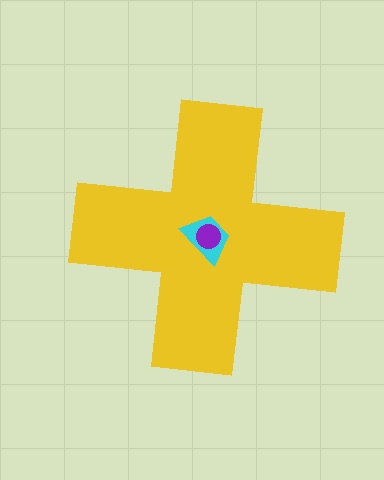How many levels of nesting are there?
3.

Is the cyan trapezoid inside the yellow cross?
Yes.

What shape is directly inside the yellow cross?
The cyan trapezoid.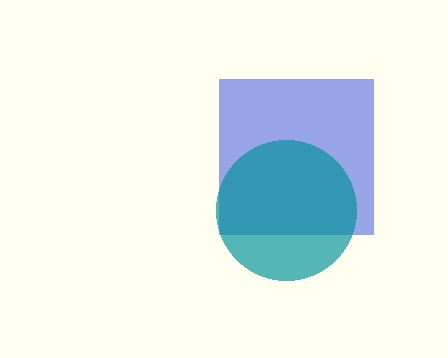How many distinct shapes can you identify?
There are 2 distinct shapes: a blue square, a teal circle.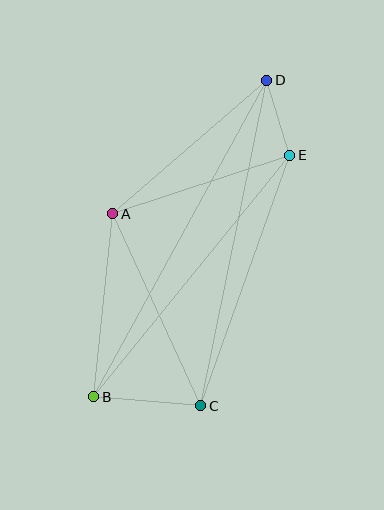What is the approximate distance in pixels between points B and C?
The distance between B and C is approximately 107 pixels.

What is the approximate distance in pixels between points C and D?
The distance between C and D is approximately 332 pixels.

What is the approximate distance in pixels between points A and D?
The distance between A and D is approximately 204 pixels.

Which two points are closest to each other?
Points D and E are closest to each other.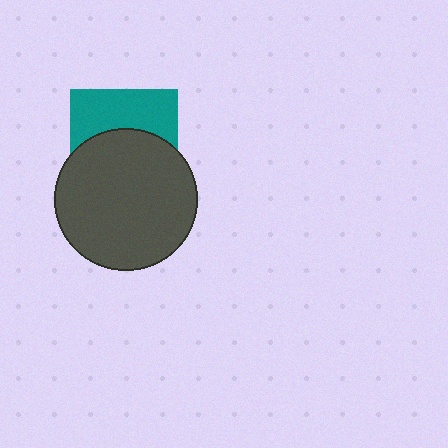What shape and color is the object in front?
The object in front is a dark gray circle.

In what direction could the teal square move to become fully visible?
The teal square could move up. That would shift it out from behind the dark gray circle entirely.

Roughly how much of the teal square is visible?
A small part of it is visible (roughly 43%).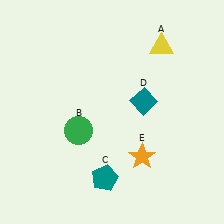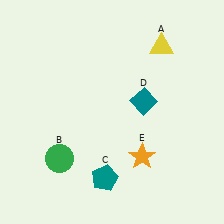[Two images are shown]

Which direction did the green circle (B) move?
The green circle (B) moved down.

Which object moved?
The green circle (B) moved down.